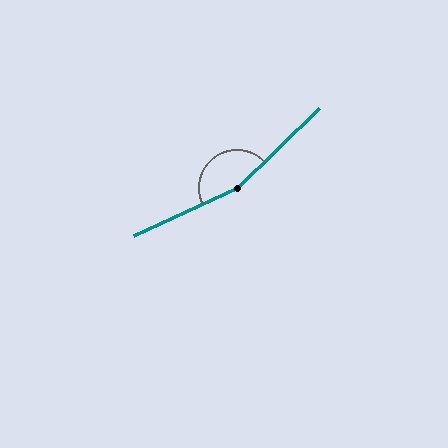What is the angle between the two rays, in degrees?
Approximately 161 degrees.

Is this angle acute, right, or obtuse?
It is obtuse.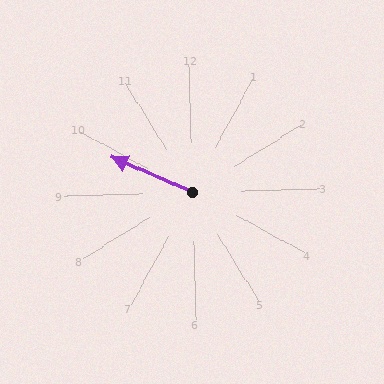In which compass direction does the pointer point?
Northwest.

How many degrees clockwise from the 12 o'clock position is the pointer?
Approximately 295 degrees.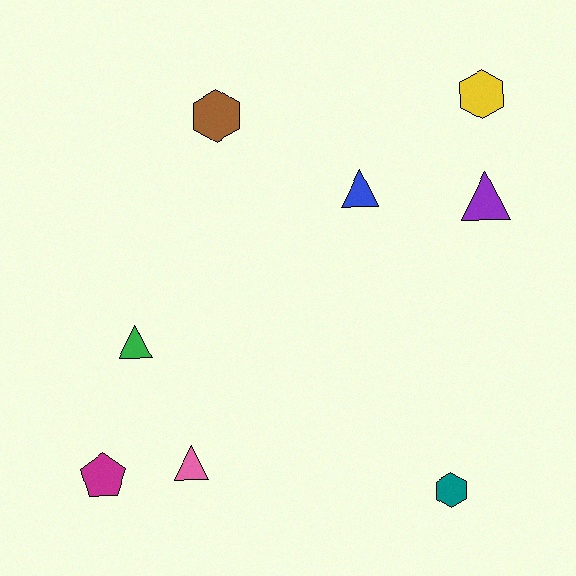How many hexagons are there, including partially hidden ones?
There are 3 hexagons.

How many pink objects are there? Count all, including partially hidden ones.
There is 1 pink object.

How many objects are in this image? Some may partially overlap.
There are 8 objects.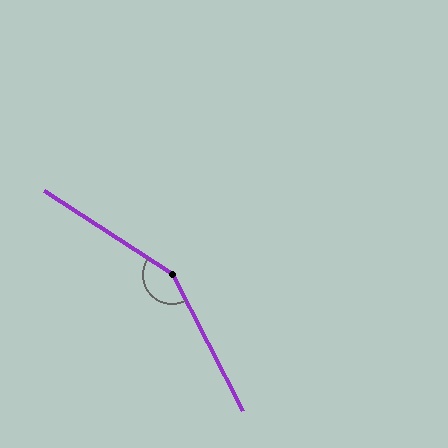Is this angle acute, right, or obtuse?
It is obtuse.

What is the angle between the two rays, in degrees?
Approximately 151 degrees.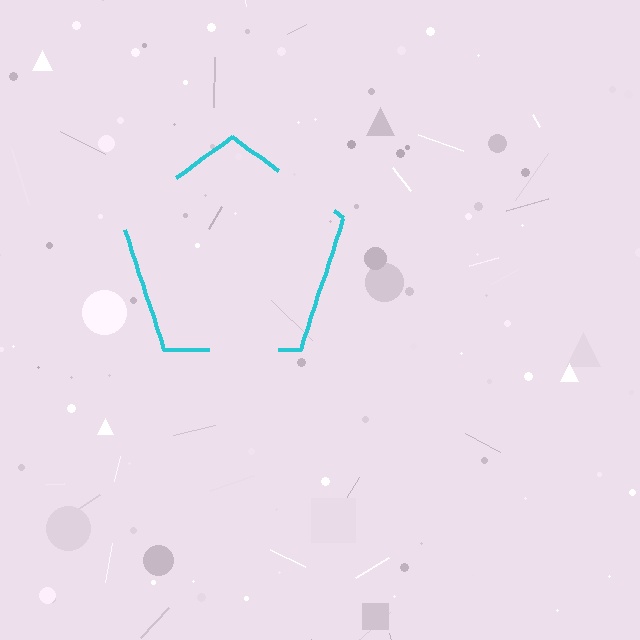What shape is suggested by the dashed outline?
The dashed outline suggests a pentagon.